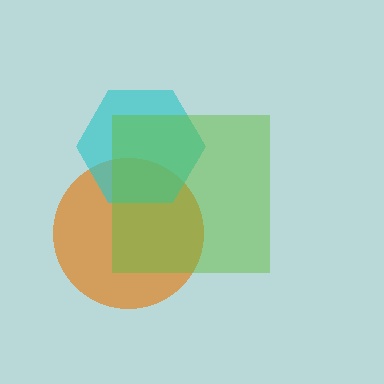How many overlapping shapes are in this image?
There are 3 overlapping shapes in the image.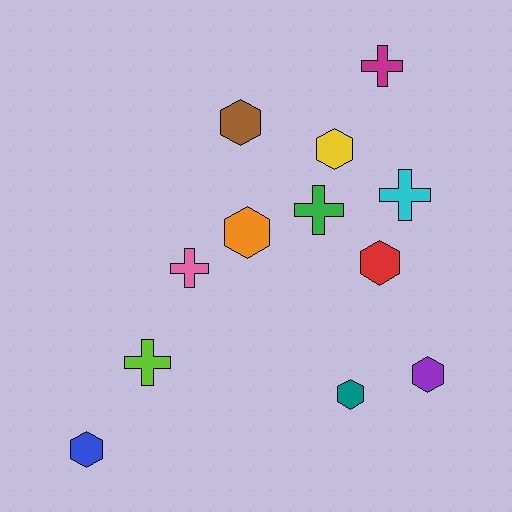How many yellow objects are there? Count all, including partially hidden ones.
There is 1 yellow object.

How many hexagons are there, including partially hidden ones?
There are 7 hexagons.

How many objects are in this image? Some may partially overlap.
There are 12 objects.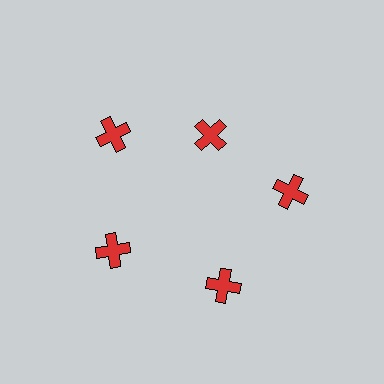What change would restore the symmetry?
The symmetry would be restored by moving it outward, back onto the ring so that all 5 crosses sit at equal angles and equal distance from the center.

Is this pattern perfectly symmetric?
No. The 5 red crosses are arranged in a ring, but one element near the 1 o'clock position is pulled inward toward the center, breaking the 5-fold rotational symmetry.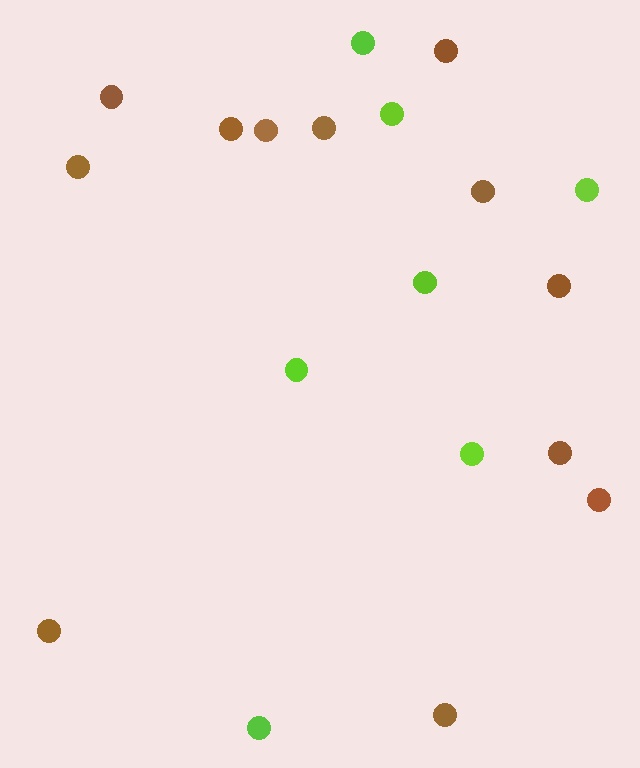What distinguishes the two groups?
There are 2 groups: one group of lime circles (7) and one group of brown circles (12).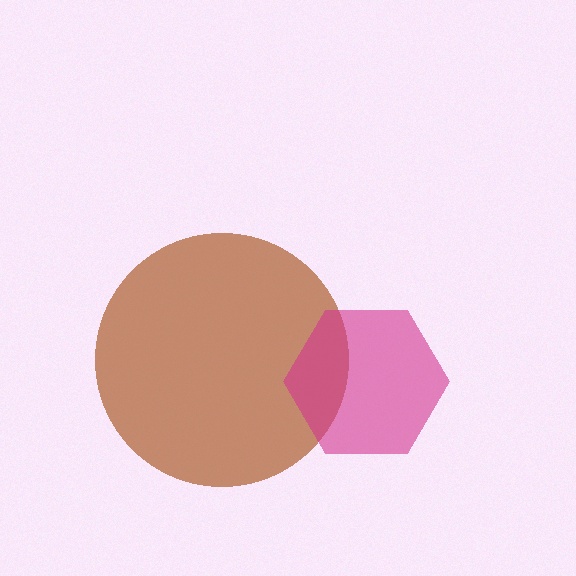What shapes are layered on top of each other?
The layered shapes are: a brown circle, a magenta hexagon.